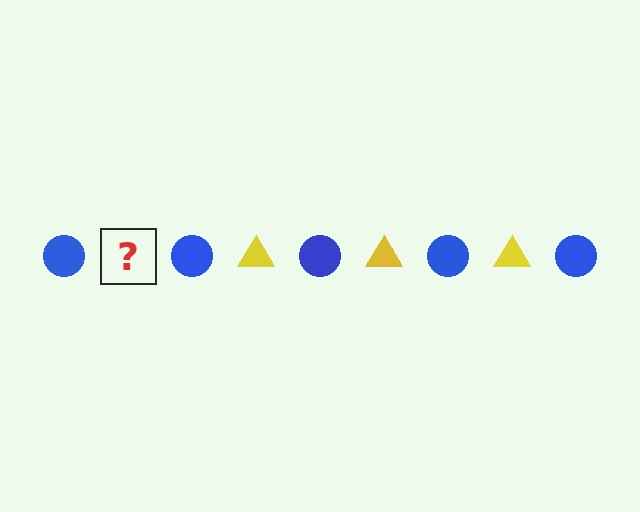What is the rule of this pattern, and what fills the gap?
The rule is that the pattern alternates between blue circle and yellow triangle. The gap should be filled with a yellow triangle.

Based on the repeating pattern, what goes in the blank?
The blank should be a yellow triangle.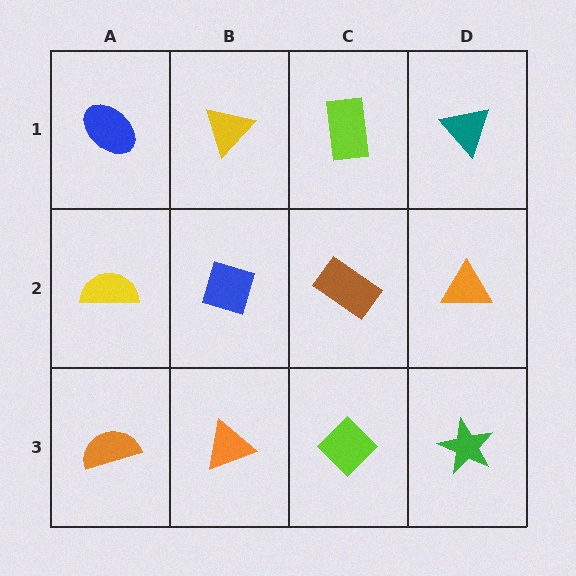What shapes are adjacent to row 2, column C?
A lime rectangle (row 1, column C), a lime diamond (row 3, column C), a blue diamond (row 2, column B), an orange triangle (row 2, column D).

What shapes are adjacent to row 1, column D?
An orange triangle (row 2, column D), a lime rectangle (row 1, column C).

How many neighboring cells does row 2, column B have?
4.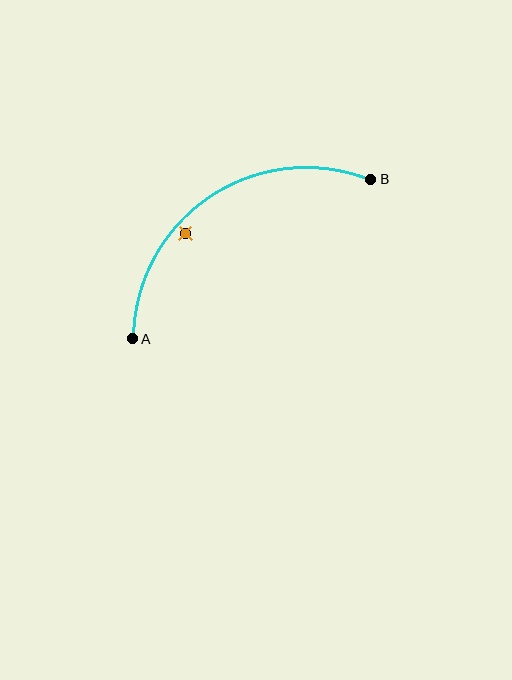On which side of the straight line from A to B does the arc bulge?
The arc bulges above and to the left of the straight line connecting A and B.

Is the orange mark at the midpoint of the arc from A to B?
No — the orange mark does not lie on the arc at all. It sits slightly inside the curve.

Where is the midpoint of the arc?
The arc midpoint is the point on the curve farthest from the straight line joining A and B. It sits above and to the left of that line.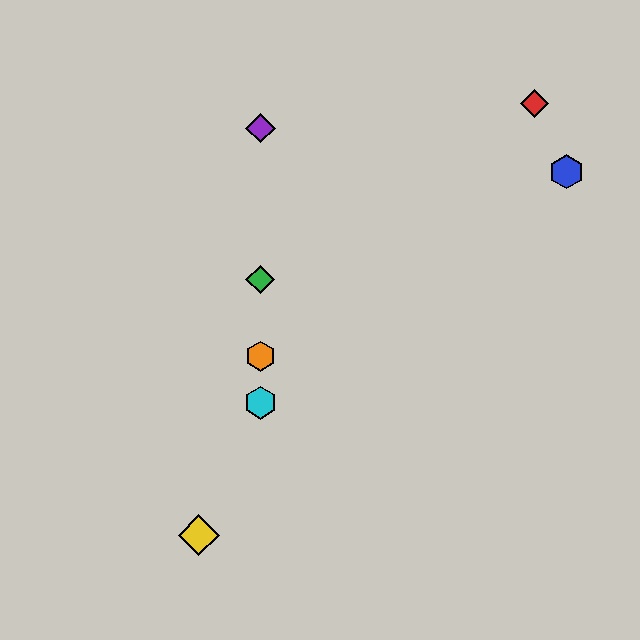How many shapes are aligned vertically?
4 shapes (the green diamond, the purple diamond, the orange hexagon, the cyan hexagon) are aligned vertically.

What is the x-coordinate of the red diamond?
The red diamond is at x≈534.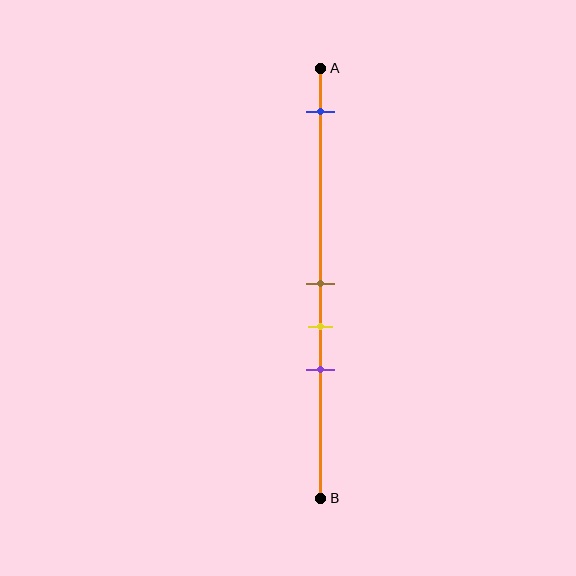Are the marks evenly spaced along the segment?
No, the marks are not evenly spaced.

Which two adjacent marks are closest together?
The brown and yellow marks are the closest adjacent pair.